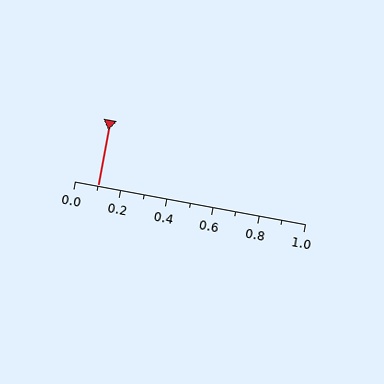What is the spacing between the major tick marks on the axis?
The major ticks are spaced 0.2 apart.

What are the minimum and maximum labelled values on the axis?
The axis runs from 0.0 to 1.0.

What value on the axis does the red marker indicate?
The marker indicates approximately 0.1.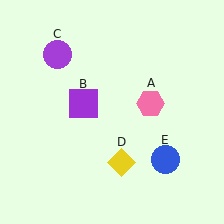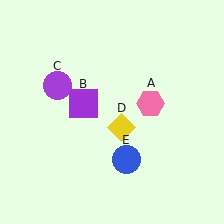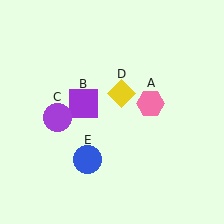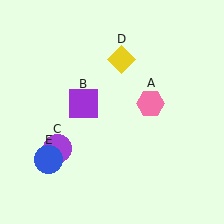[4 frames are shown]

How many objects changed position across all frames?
3 objects changed position: purple circle (object C), yellow diamond (object D), blue circle (object E).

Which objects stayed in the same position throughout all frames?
Pink hexagon (object A) and purple square (object B) remained stationary.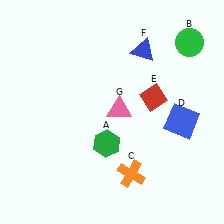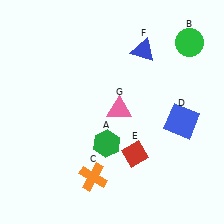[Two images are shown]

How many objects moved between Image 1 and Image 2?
2 objects moved between the two images.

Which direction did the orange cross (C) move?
The orange cross (C) moved left.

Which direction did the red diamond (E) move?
The red diamond (E) moved down.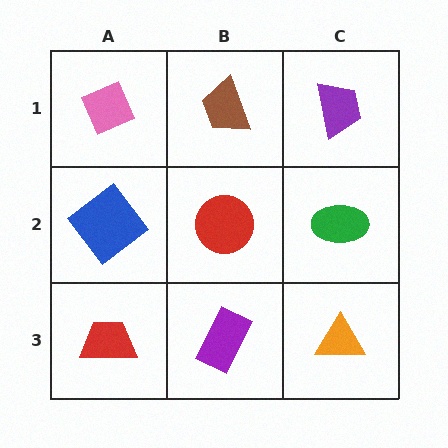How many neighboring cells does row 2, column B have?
4.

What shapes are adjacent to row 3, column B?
A red circle (row 2, column B), a red trapezoid (row 3, column A), an orange triangle (row 3, column C).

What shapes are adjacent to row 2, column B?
A brown trapezoid (row 1, column B), a purple rectangle (row 3, column B), a blue diamond (row 2, column A), a green ellipse (row 2, column C).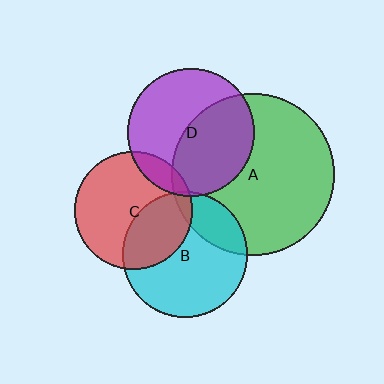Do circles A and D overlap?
Yes.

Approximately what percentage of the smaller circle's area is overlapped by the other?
Approximately 50%.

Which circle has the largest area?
Circle A (green).